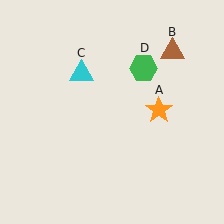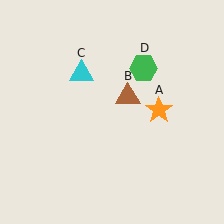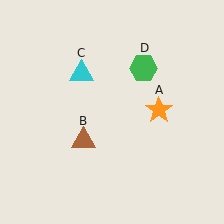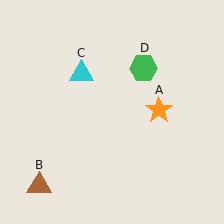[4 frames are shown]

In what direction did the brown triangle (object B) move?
The brown triangle (object B) moved down and to the left.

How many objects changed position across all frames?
1 object changed position: brown triangle (object B).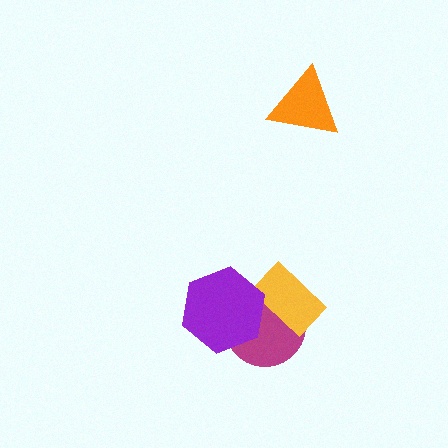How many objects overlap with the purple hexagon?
2 objects overlap with the purple hexagon.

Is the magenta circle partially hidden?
Yes, it is partially covered by another shape.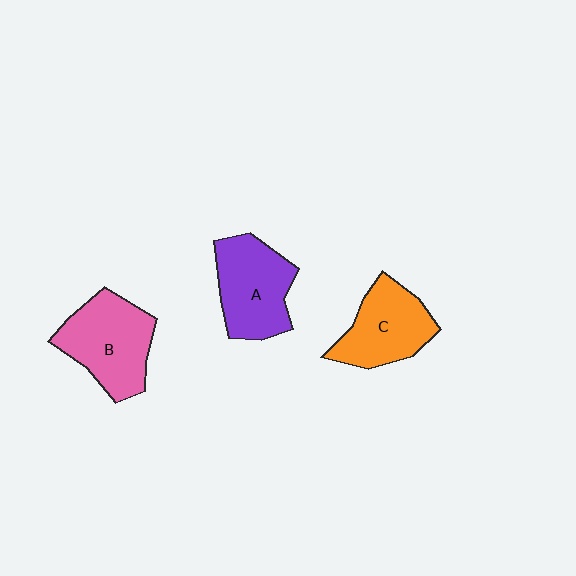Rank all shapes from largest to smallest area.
From largest to smallest: B (pink), A (purple), C (orange).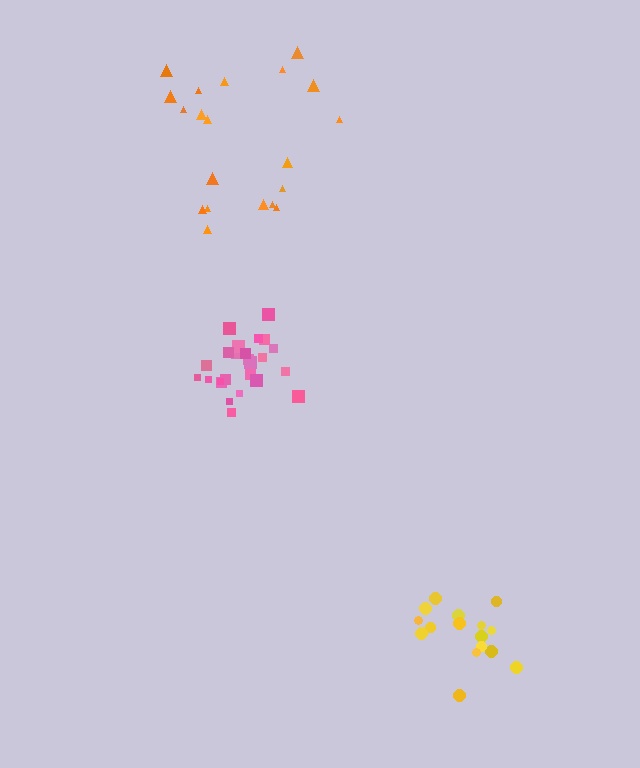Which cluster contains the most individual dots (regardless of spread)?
Pink (25).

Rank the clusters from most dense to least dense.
pink, yellow, orange.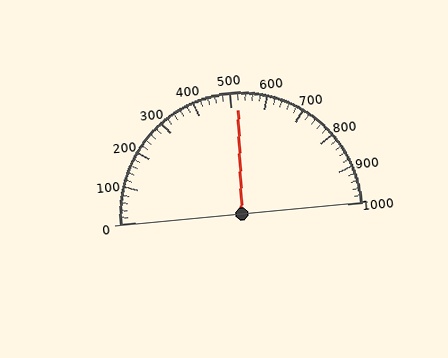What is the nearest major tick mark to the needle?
The nearest major tick mark is 500.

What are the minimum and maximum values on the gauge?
The gauge ranges from 0 to 1000.